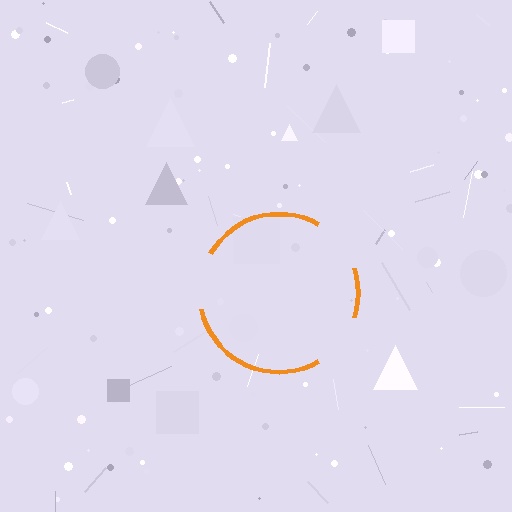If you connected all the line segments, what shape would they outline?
They would outline a circle.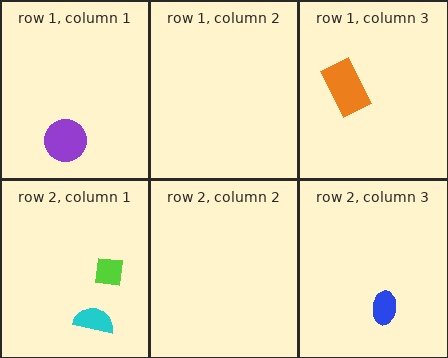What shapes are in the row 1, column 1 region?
The purple circle.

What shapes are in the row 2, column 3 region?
The blue ellipse.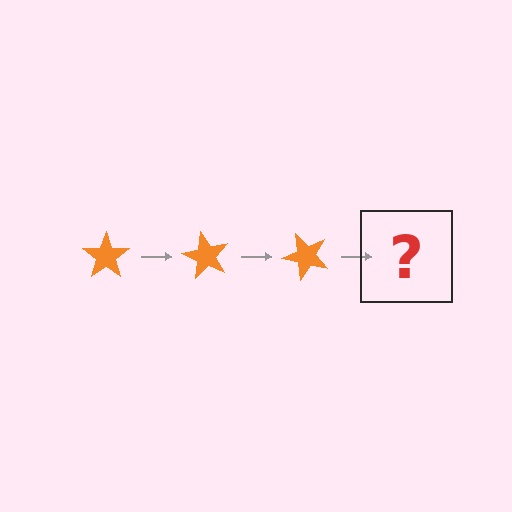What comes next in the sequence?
The next element should be an orange star rotated 180 degrees.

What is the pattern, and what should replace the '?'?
The pattern is that the star rotates 60 degrees each step. The '?' should be an orange star rotated 180 degrees.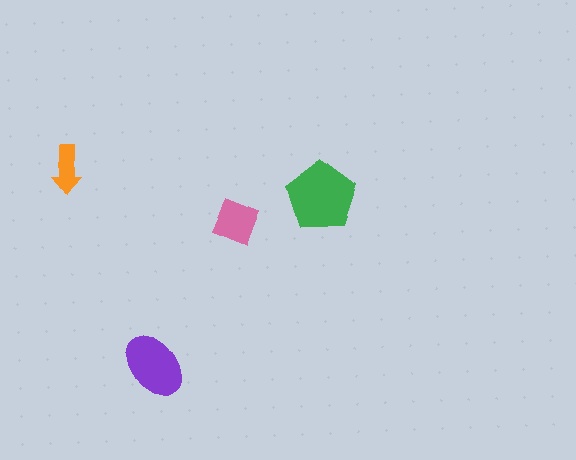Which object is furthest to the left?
The orange arrow is leftmost.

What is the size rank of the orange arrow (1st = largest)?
4th.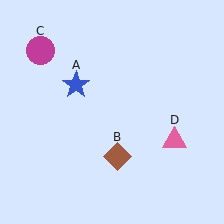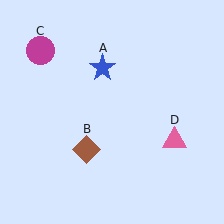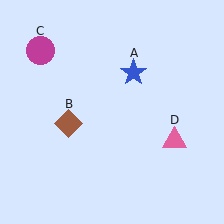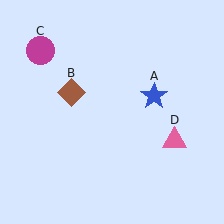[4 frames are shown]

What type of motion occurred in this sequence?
The blue star (object A), brown diamond (object B) rotated clockwise around the center of the scene.